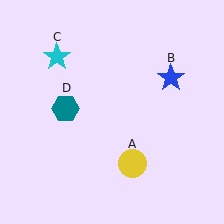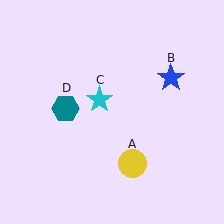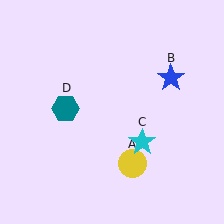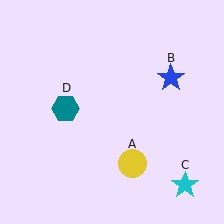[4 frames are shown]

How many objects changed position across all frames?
1 object changed position: cyan star (object C).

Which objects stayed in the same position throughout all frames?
Yellow circle (object A) and blue star (object B) and teal hexagon (object D) remained stationary.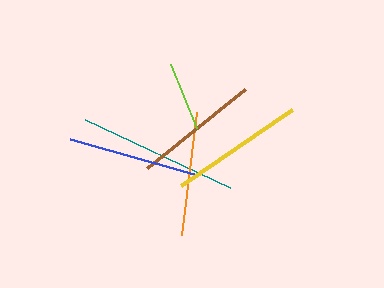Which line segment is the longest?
The teal line is the longest at approximately 160 pixels.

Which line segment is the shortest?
The lime line is the shortest at approximately 69 pixels.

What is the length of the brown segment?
The brown segment is approximately 126 pixels long.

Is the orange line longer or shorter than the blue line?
The blue line is longer than the orange line.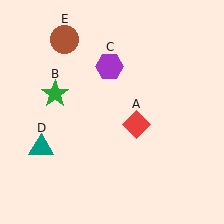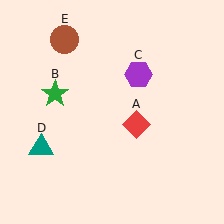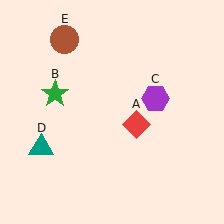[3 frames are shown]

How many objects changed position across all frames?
1 object changed position: purple hexagon (object C).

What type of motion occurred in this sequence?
The purple hexagon (object C) rotated clockwise around the center of the scene.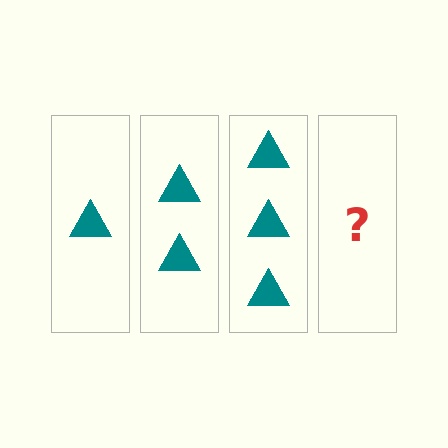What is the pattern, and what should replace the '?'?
The pattern is that each step adds one more triangle. The '?' should be 4 triangles.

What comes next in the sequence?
The next element should be 4 triangles.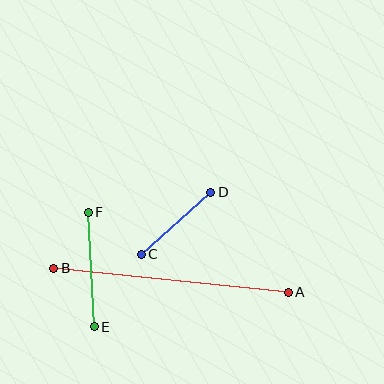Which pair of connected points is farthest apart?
Points A and B are farthest apart.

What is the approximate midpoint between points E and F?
The midpoint is at approximately (91, 270) pixels.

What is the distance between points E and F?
The distance is approximately 115 pixels.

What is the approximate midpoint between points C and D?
The midpoint is at approximately (176, 223) pixels.